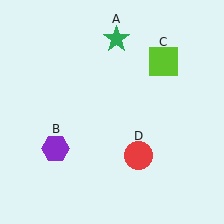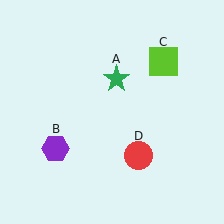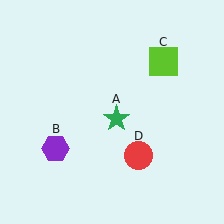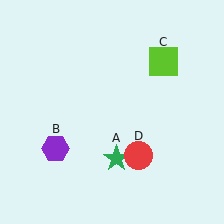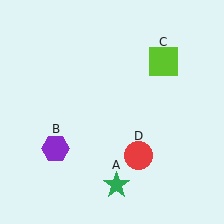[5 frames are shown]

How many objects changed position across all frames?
1 object changed position: green star (object A).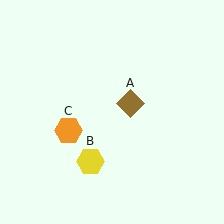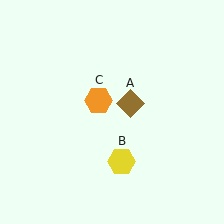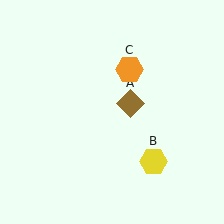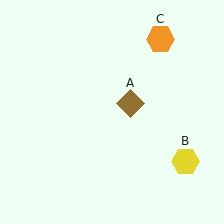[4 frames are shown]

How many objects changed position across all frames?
2 objects changed position: yellow hexagon (object B), orange hexagon (object C).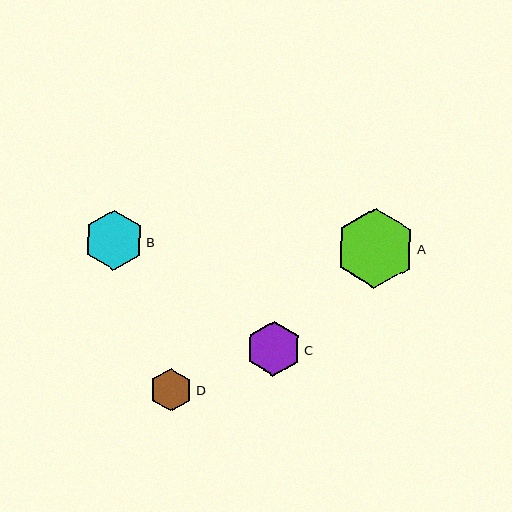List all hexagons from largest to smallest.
From largest to smallest: A, B, C, D.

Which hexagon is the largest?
Hexagon A is the largest with a size of approximately 80 pixels.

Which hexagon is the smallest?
Hexagon D is the smallest with a size of approximately 43 pixels.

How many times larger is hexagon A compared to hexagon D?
Hexagon A is approximately 1.9 times the size of hexagon D.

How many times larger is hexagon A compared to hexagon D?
Hexagon A is approximately 1.9 times the size of hexagon D.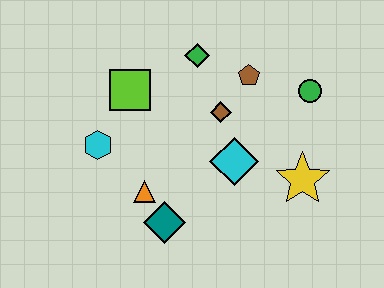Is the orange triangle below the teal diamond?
No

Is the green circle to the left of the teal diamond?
No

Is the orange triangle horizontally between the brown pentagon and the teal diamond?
No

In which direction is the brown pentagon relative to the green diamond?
The brown pentagon is to the right of the green diamond.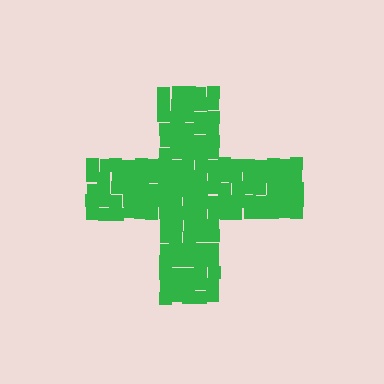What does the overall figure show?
The overall figure shows a cross.